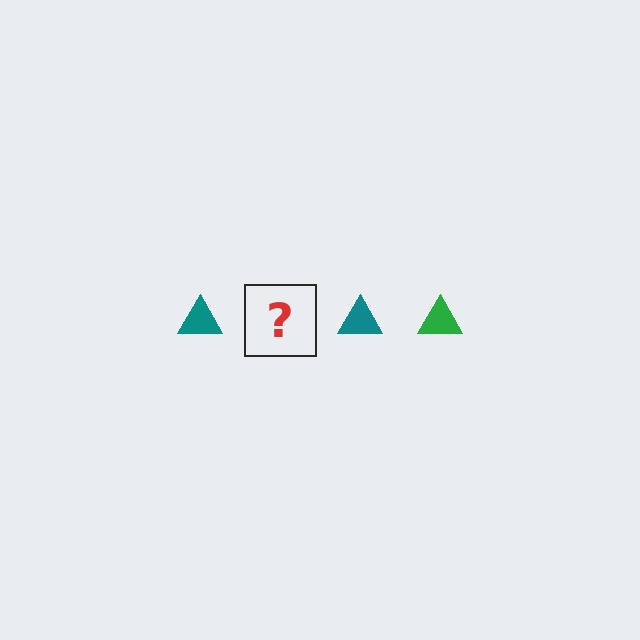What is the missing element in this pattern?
The missing element is a green triangle.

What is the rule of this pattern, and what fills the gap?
The rule is that the pattern cycles through teal, green triangles. The gap should be filled with a green triangle.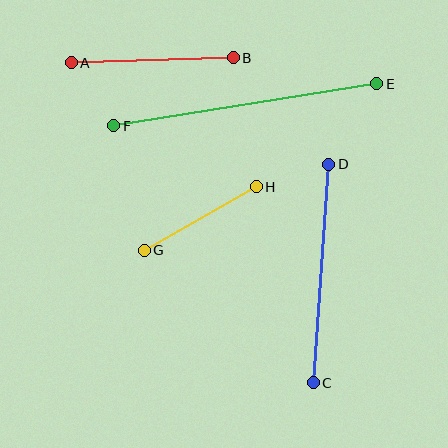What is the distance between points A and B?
The distance is approximately 162 pixels.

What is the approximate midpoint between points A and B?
The midpoint is at approximately (152, 60) pixels.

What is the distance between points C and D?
The distance is approximately 219 pixels.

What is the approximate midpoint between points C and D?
The midpoint is at approximately (321, 273) pixels.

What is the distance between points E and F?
The distance is approximately 267 pixels.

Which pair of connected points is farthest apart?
Points E and F are farthest apart.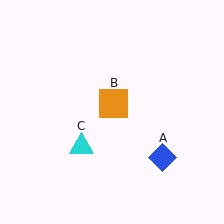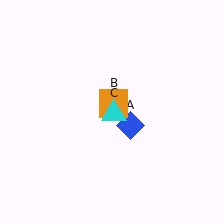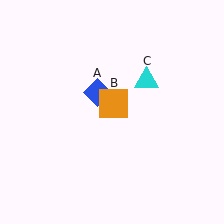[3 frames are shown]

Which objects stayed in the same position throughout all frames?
Orange square (object B) remained stationary.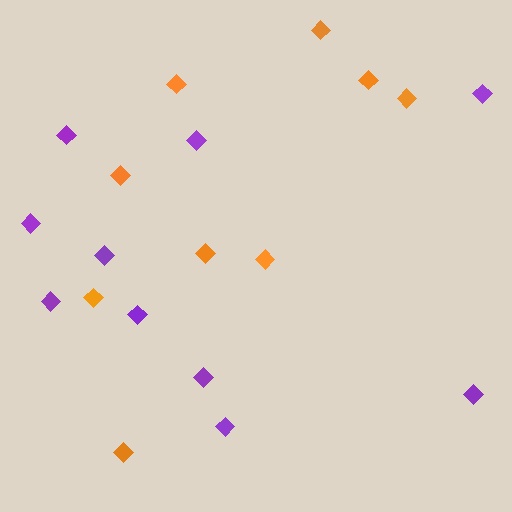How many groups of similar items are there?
There are 2 groups: one group of orange diamonds (9) and one group of purple diamonds (10).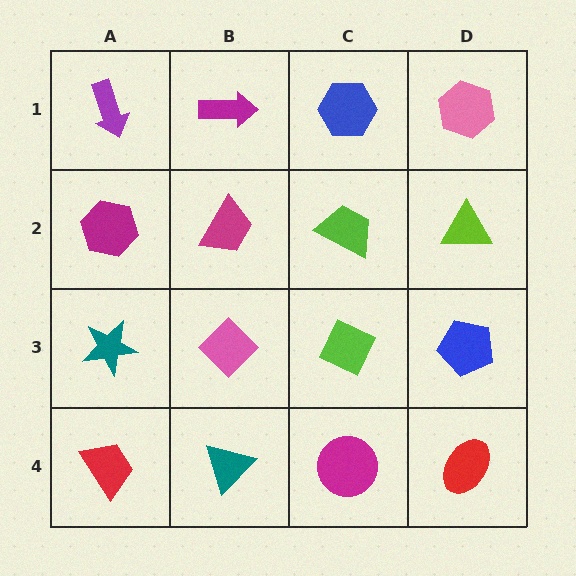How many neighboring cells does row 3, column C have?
4.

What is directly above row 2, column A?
A purple arrow.